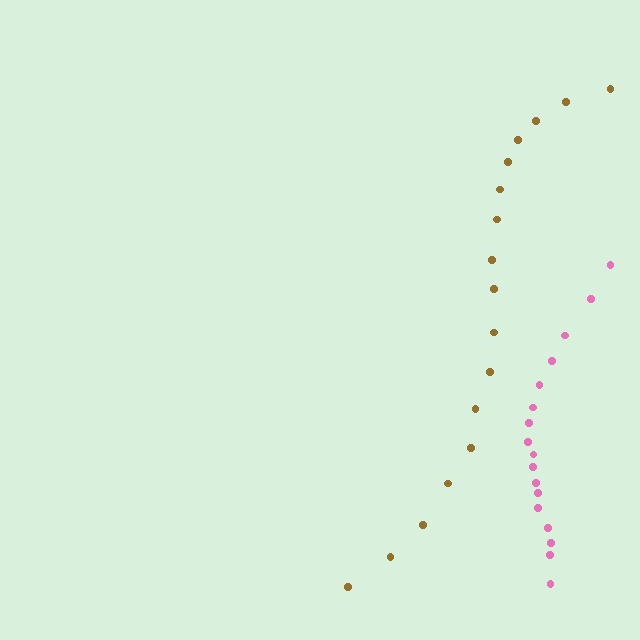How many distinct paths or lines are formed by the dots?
There are 2 distinct paths.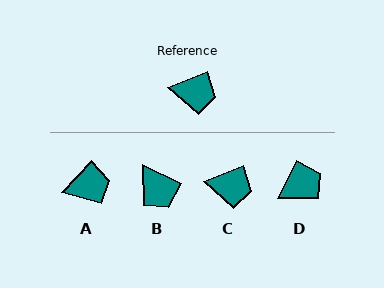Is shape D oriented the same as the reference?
No, it is off by about 43 degrees.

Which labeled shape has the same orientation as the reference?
C.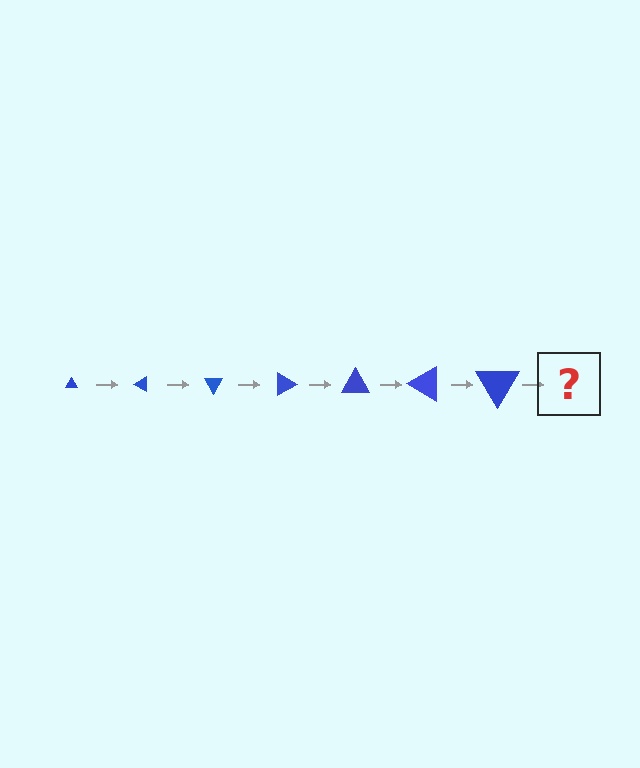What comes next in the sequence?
The next element should be a triangle, larger than the previous one and rotated 210 degrees from the start.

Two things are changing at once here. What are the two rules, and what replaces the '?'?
The two rules are that the triangle grows larger each step and it rotates 30 degrees each step. The '?' should be a triangle, larger than the previous one and rotated 210 degrees from the start.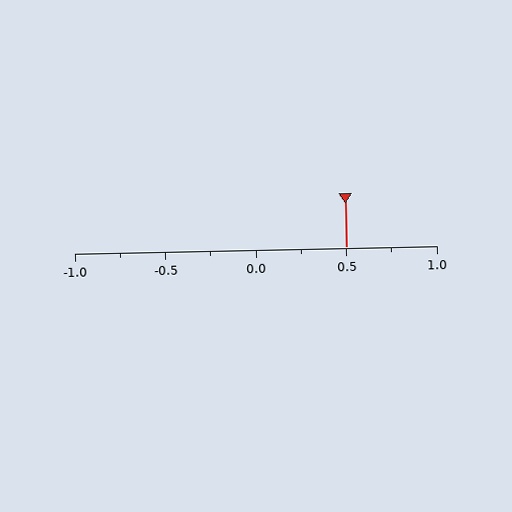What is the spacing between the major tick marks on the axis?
The major ticks are spaced 0.5 apart.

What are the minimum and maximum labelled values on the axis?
The axis runs from -1.0 to 1.0.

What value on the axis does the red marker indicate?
The marker indicates approximately 0.5.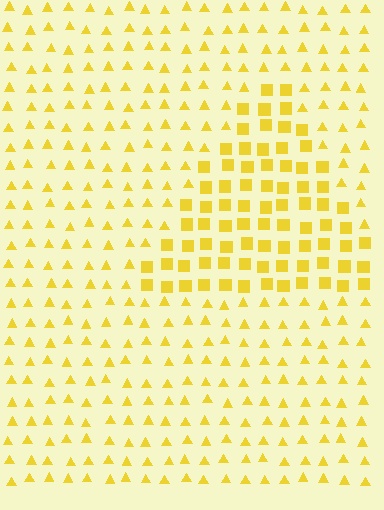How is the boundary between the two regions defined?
The boundary is defined by a change in element shape: squares inside vs. triangles outside. All elements share the same color and spacing.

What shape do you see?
I see a triangle.